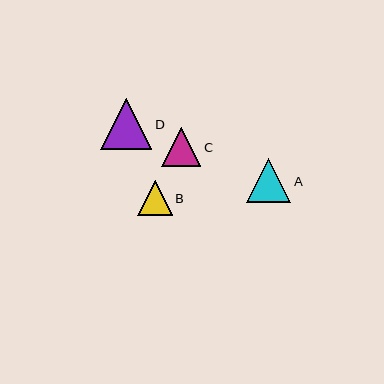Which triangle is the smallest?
Triangle B is the smallest with a size of approximately 35 pixels.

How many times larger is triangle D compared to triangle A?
Triangle D is approximately 1.2 times the size of triangle A.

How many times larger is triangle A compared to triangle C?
Triangle A is approximately 1.1 times the size of triangle C.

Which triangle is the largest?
Triangle D is the largest with a size of approximately 51 pixels.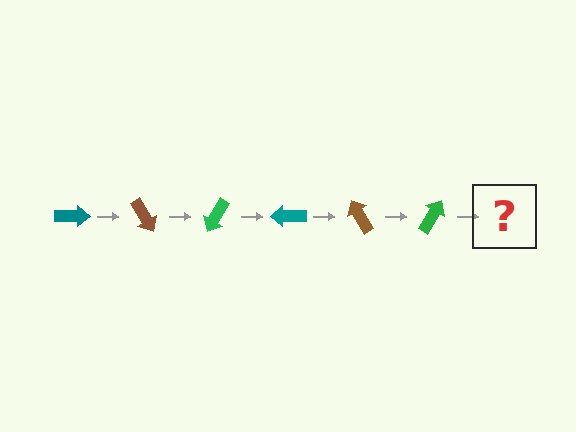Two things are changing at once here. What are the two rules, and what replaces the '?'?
The two rules are that it rotates 60 degrees each step and the color cycles through teal, brown, and green. The '?' should be a teal arrow, rotated 360 degrees from the start.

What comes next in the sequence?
The next element should be a teal arrow, rotated 360 degrees from the start.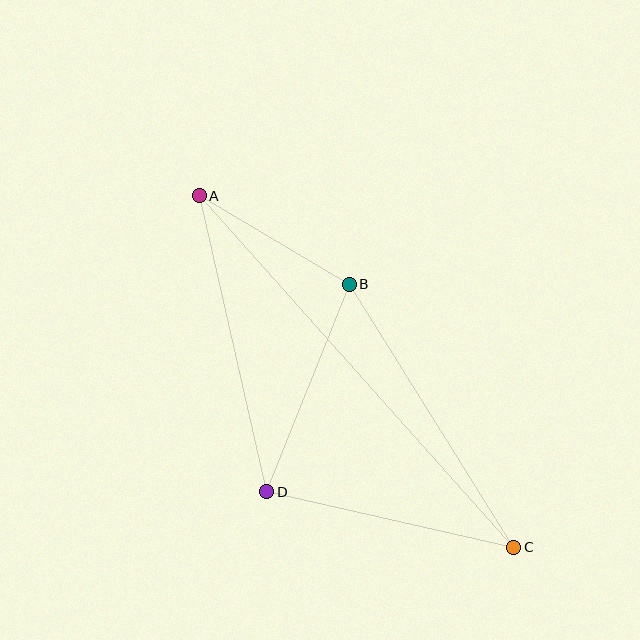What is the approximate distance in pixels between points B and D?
The distance between B and D is approximately 223 pixels.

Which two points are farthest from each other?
Points A and C are farthest from each other.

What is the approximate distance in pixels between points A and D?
The distance between A and D is approximately 304 pixels.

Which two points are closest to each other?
Points A and B are closest to each other.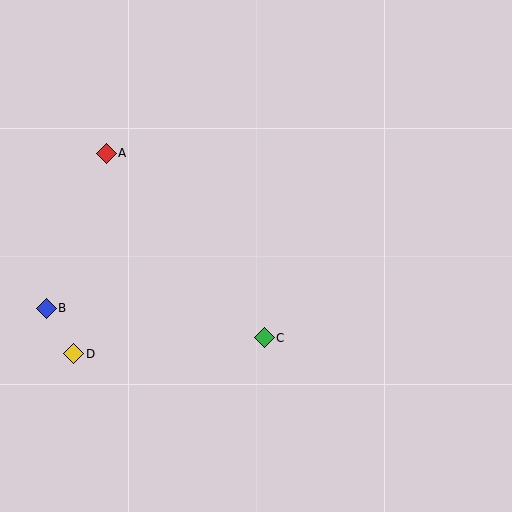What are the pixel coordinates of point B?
Point B is at (46, 308).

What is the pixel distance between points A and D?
The distance between A and D is 203 pixels.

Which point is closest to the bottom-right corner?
Point C is closest to the bottom-right corner.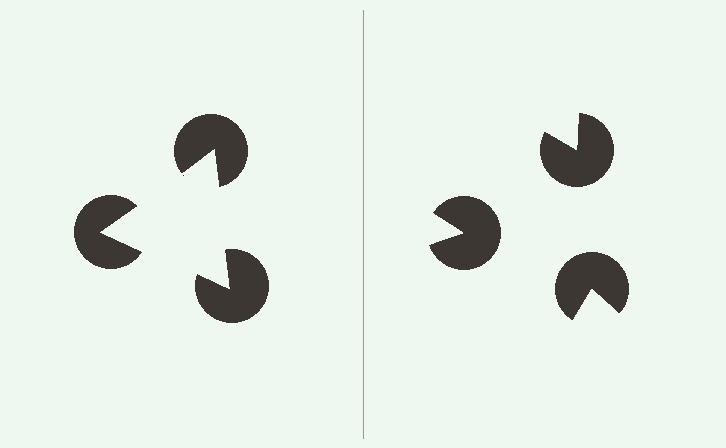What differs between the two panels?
The pac-man discs are positioned identically on both sides; only the wedge orientations differ. On the left they align to a triangle; on the right they are misaligned.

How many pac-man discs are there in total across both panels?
6 — 3 on each side.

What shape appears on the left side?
An illusory triangle.